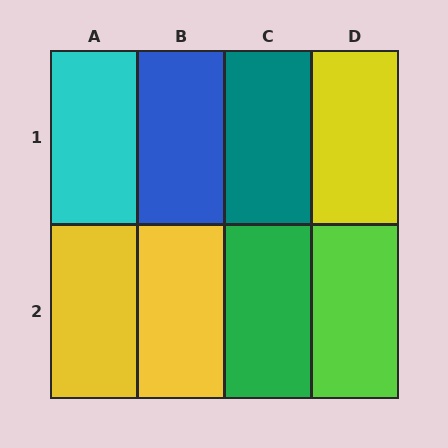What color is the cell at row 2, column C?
Green.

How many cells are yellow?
3 cells are yellow.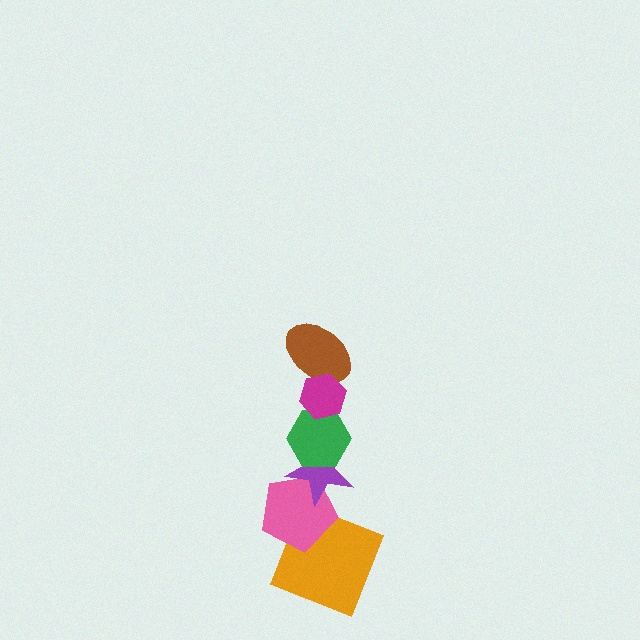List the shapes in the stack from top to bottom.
From top to bottom: the magenta hexagon, the brown ellipse, the green hexagon, the purple star, the pink pentagon, the orange square.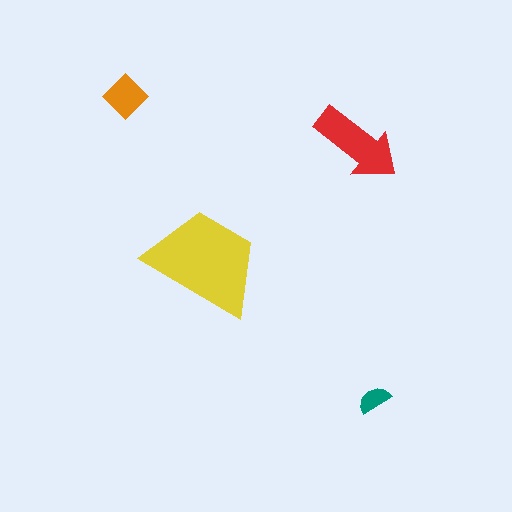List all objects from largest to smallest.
The yellow trapezoid, the red arrow, the orange diamond, the teal semicircle.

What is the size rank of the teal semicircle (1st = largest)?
4th.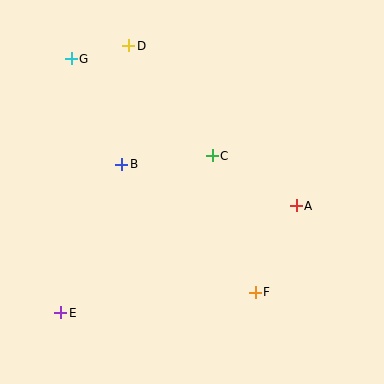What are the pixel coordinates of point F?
Point F is at (255, 292).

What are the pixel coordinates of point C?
Point C is at (212, 156).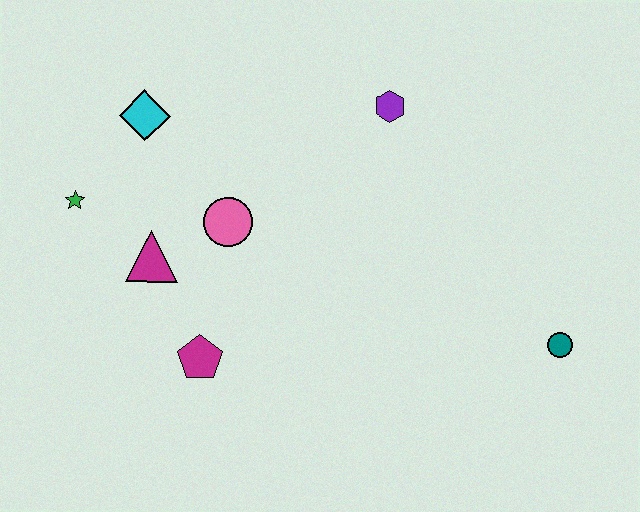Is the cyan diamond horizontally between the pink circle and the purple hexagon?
No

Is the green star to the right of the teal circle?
No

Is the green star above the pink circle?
Yes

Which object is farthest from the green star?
The teal circle is farthest from the green star.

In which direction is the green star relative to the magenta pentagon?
The green star is above the magenta pentagon.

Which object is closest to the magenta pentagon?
The magenta triangle is closest to the magenta pentagon.